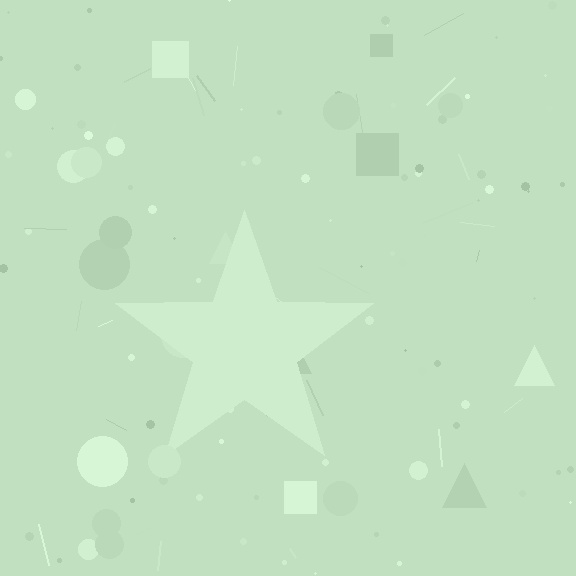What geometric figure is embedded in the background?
A star is embedded in the background.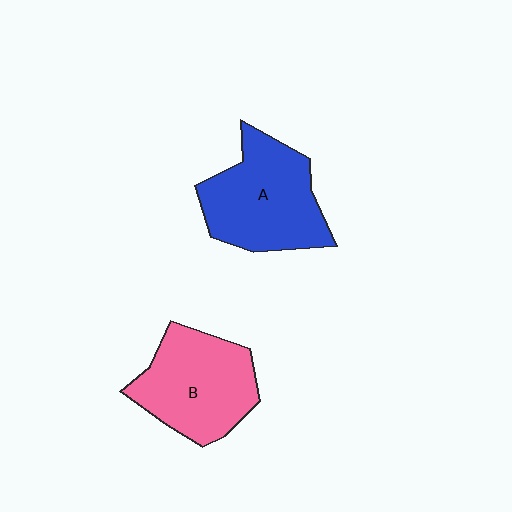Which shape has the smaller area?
Shape B (pink).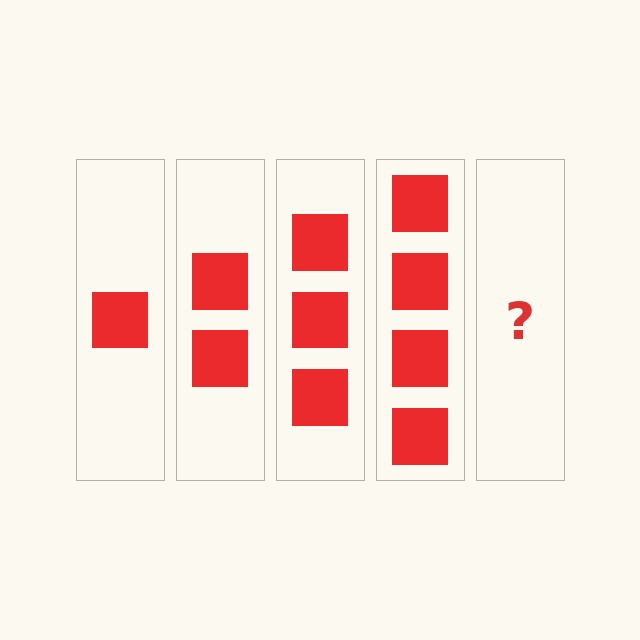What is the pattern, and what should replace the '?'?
The pattern is that each step adds one more square. The '?' should be 5 squares.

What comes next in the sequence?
The next element should be 5 squares.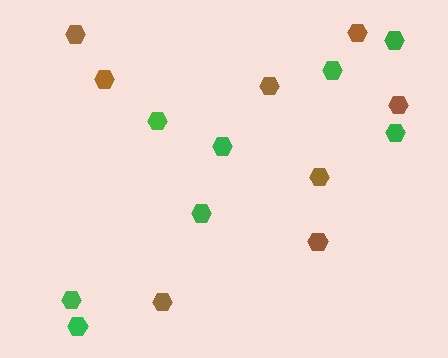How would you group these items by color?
There are 2 groups: one group of brown hexagons (8) and one group of green hexagons (8).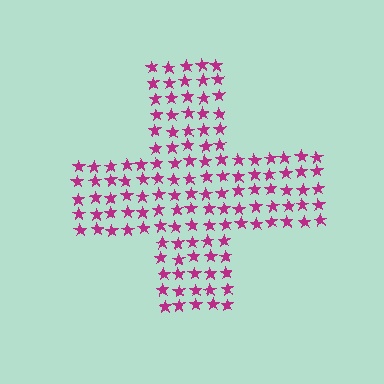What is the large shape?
The large shape is a cross.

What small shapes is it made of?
It is made of small stars.